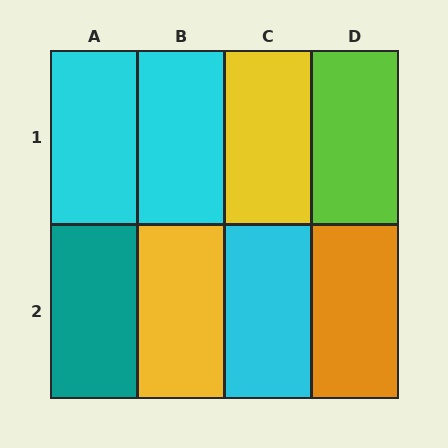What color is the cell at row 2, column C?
Cyan.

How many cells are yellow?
2 cells are yellow.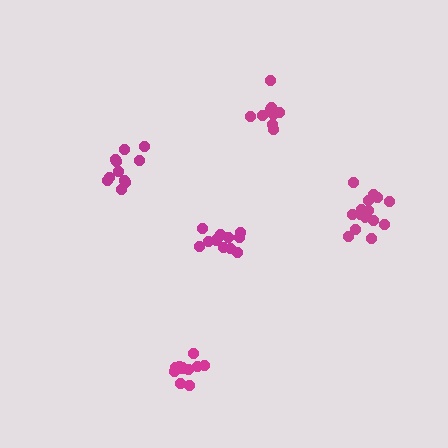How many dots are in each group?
Group 1: 12 dots, Group 2: 13 dots, Group 3: 15 dots, Group 4: 9 dots, Group 5: 11 dots (60 total).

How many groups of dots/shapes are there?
There are 5 groups.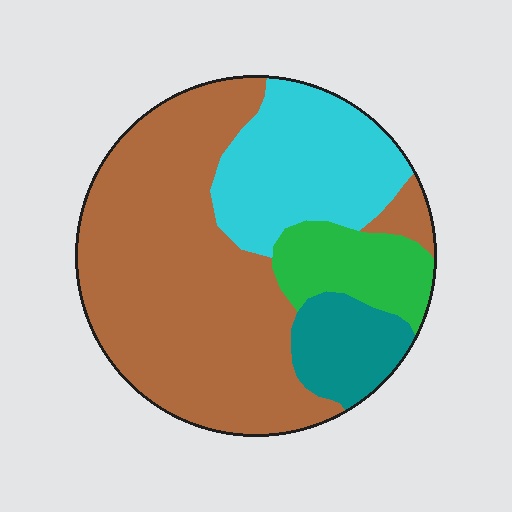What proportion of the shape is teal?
Teal covers 10% of the shape.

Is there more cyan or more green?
Cyan.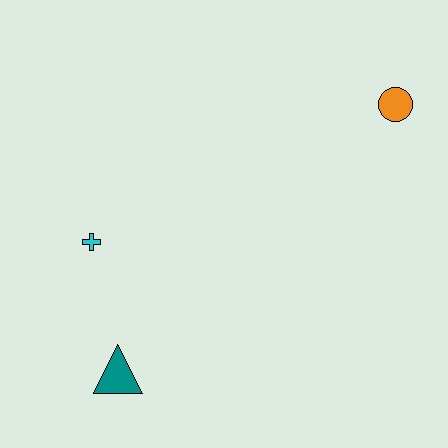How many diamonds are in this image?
There are no diamonds.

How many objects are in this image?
There are 3 objects.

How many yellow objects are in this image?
There are no yellow objects.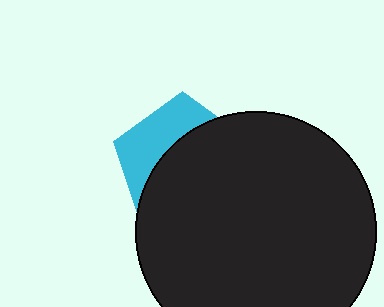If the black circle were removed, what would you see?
You would see the complete cyan pentagon.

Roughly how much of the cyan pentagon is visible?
A small part of it is visible (roughly 34%).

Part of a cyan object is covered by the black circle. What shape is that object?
It is a pentagon.